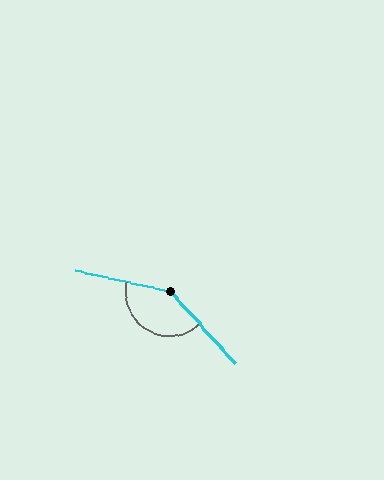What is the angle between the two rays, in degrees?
Approximately 145 degrees.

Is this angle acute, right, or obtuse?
It is obtuse.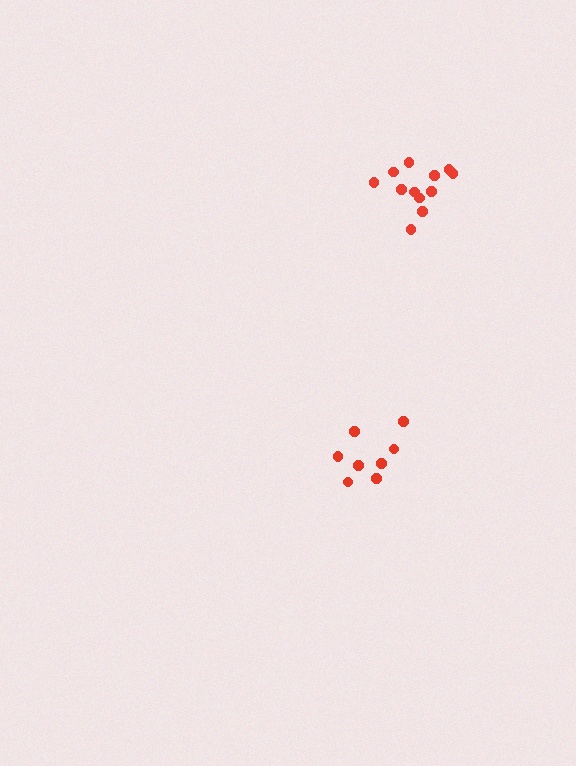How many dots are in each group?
Group 1: 8 dots, Group 2: 12 dots (20 total).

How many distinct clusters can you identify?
There are 2 distinct clusters.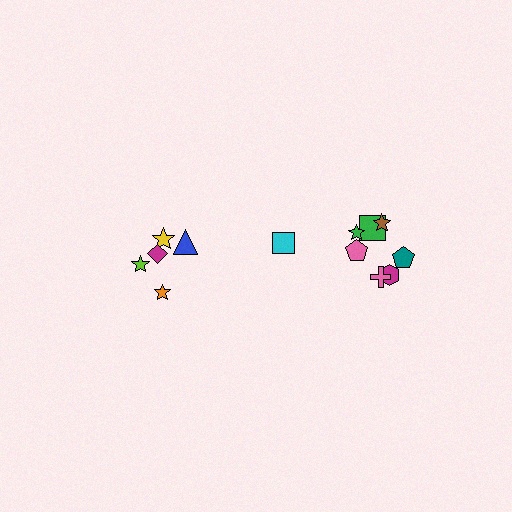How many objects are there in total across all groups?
There are 13 objects.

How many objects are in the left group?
There are 5 objects.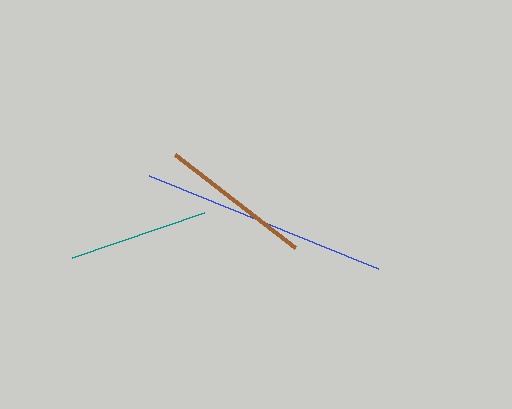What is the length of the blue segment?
The blue segment is approximately 247 pixels long.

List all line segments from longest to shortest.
From longest to shortest: blue, brown, teal.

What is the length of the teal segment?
The teal segment is approximately 139 pixels long.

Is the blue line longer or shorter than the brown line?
The blue line is longer than the brown line.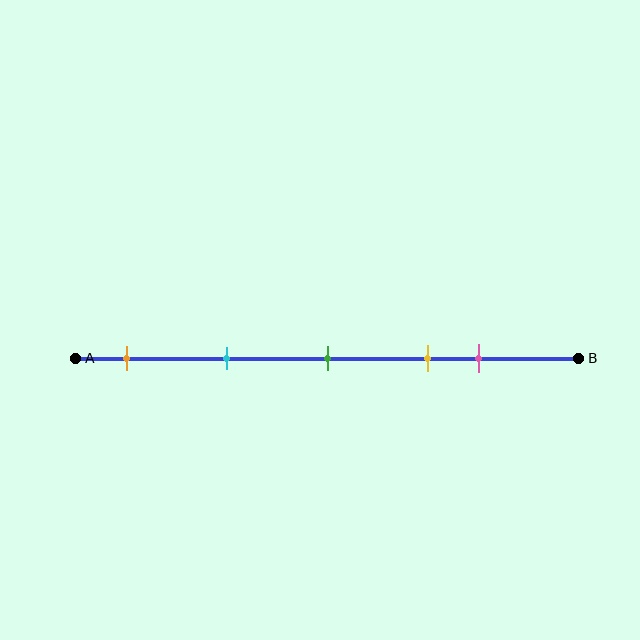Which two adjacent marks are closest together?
The yellow and pink marks are the closest adjacent pair.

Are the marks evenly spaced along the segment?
No, the marks are not evenly spaced.